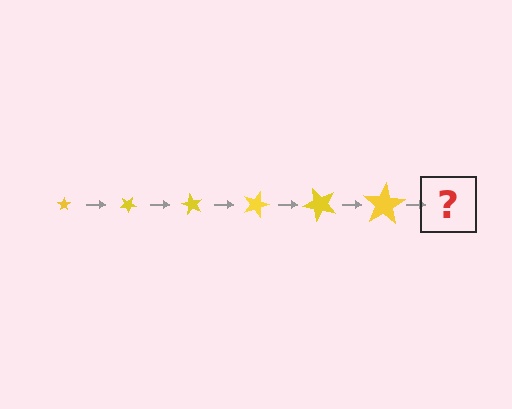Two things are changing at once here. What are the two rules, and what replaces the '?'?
The two rules are that the star grows larger each step and it rotates 30 degrees each step. The '?' should be a star, larger than the previous one and rotated 180 degrees from the start.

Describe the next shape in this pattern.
It should be a star, larger than the previous one and rotated 180 degrees from the start.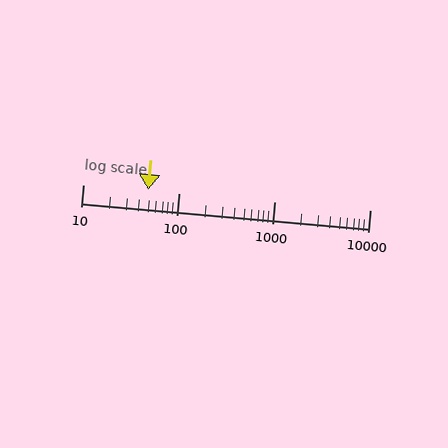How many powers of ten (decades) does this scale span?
The scale spans 3 decades, from 10 to 10000.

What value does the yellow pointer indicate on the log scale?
The pointer indicates approximately 48.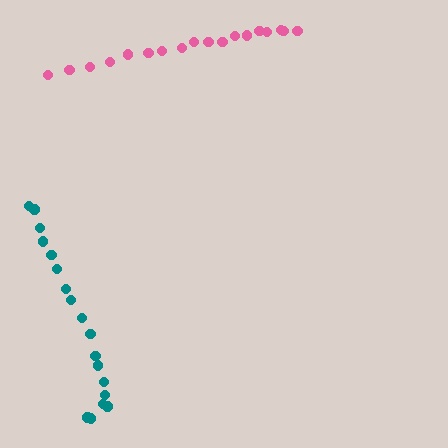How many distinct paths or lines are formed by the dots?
There are 2 distinct paths.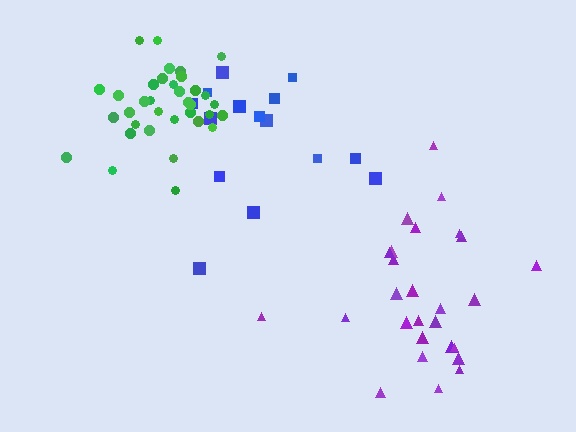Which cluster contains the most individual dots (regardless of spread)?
Green (35).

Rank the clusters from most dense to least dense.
green, purple, blue.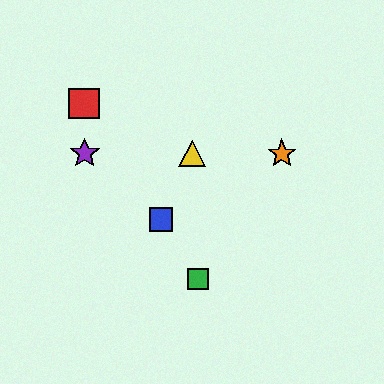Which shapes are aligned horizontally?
The yellow triangle, the purple star, the orange star are aligned horizontally.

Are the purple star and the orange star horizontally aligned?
Yes, both are at y≈153.